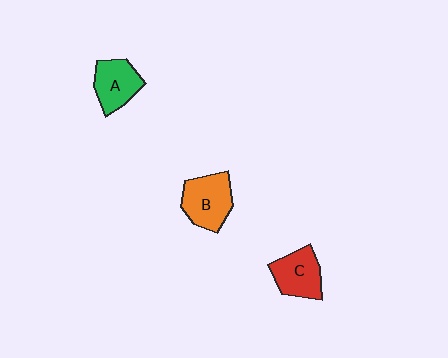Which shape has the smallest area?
Shape A (green).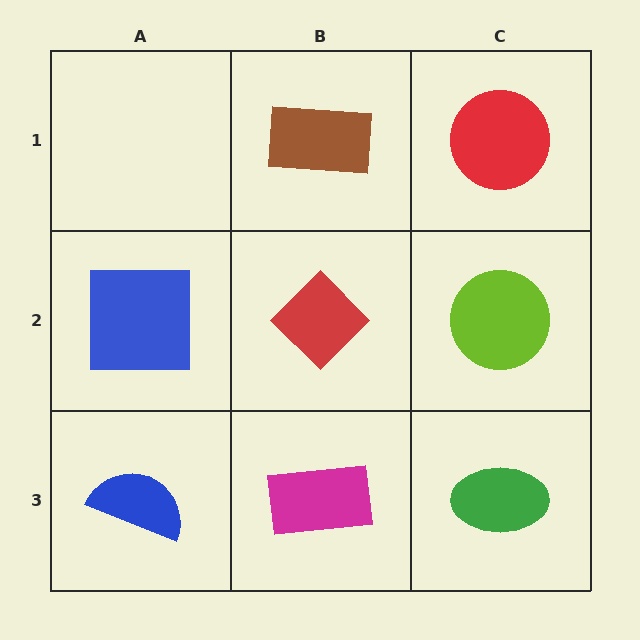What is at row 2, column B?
A red diamond.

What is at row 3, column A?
A blue semicircle.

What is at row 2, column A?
A blue square.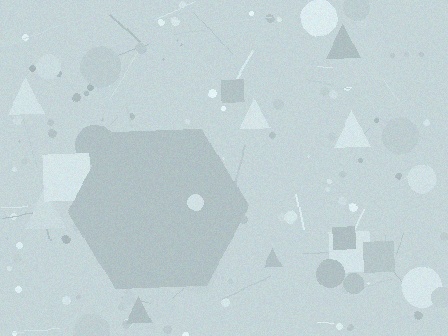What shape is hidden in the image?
A hexagon is hidden in the image.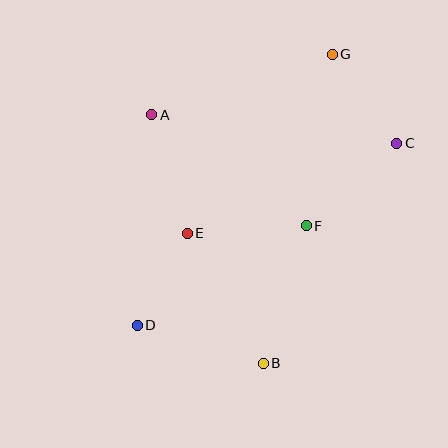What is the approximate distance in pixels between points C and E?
The distance between C and E is approximately 228 pixels.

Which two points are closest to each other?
Points D and E are closest to each other.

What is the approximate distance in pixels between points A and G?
The distance between A and G is approximately 191 pixels.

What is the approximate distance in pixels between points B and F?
The distance between B and F is approximately 144 pixels.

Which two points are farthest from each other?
Points D and G are farthest from each other.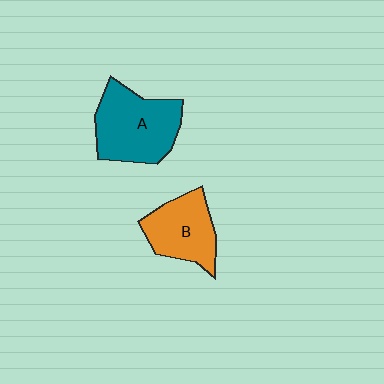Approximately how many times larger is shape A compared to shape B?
Approximately 1.3 times.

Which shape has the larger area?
Shape A (teal).